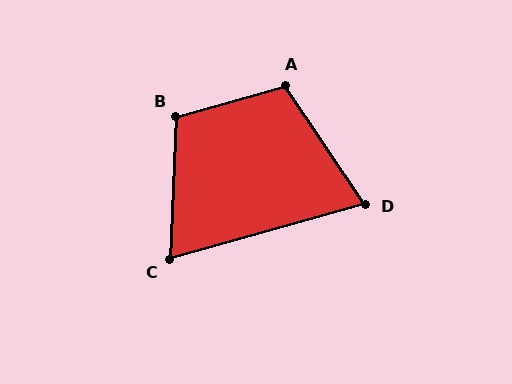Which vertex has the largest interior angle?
A, at approximately 108 degrees.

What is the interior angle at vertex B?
Approximately 108 degrees (obtuse).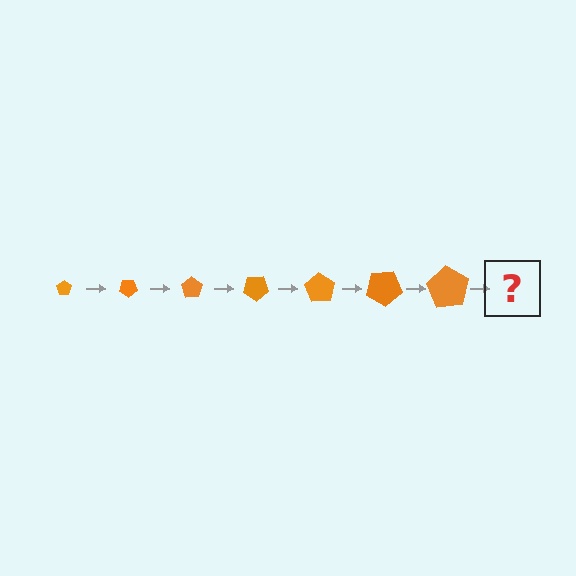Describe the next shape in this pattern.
It should be a pentagon, larger than the previous one and rotated 245 degrees from the start.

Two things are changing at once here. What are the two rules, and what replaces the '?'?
The two rules are that the pentagon grows larger each step and it rotates 35 degrees each step. The '?' should be a pentagon, larger than the previous one and rotated 245 degrees from the start.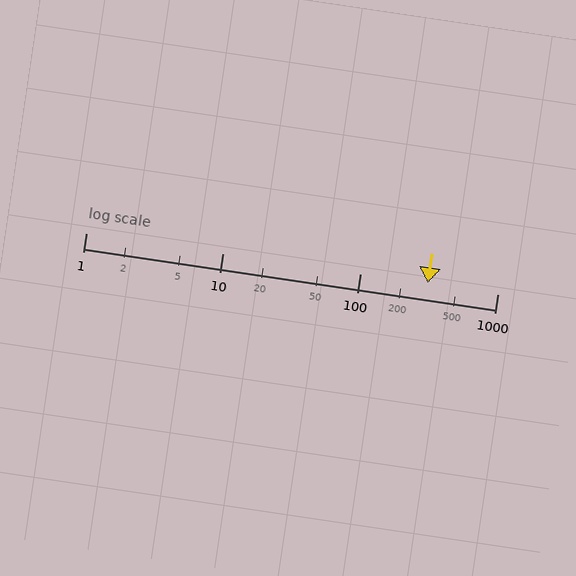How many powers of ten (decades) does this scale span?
The scale spans 3 decades, from 1 to 1000.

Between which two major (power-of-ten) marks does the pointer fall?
The pointer is between 100 and 1000.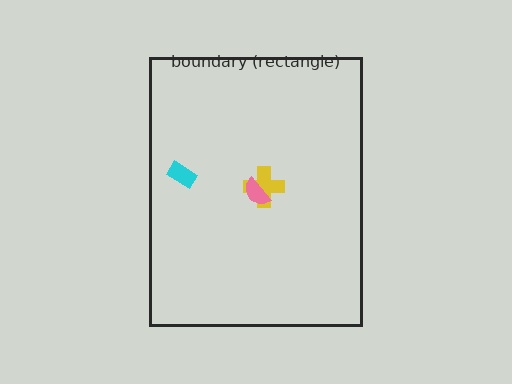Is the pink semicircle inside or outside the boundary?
Inside.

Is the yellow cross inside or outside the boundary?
Inside.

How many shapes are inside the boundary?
3 inside, 0 outside.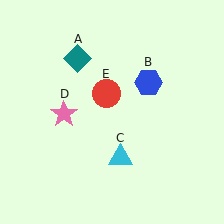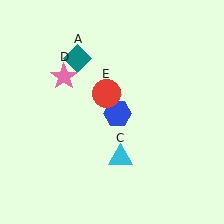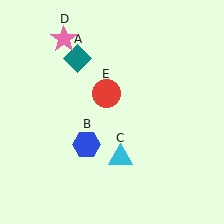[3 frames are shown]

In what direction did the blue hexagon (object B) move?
The blue hexagon (object B) moved down and to the left.